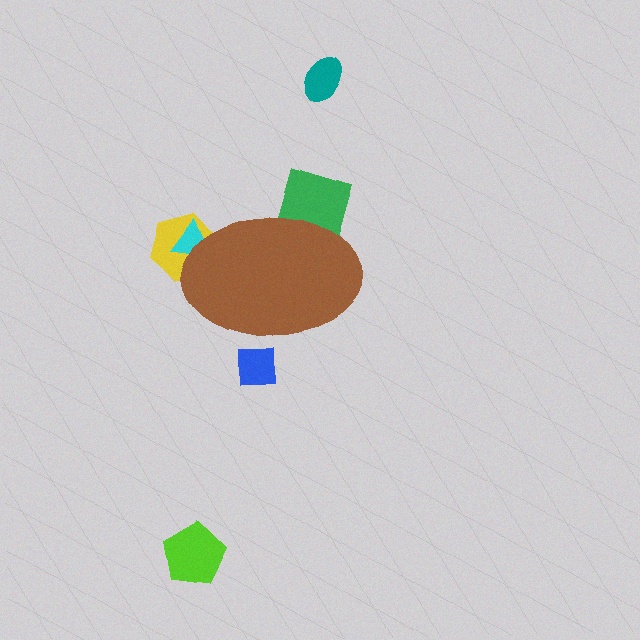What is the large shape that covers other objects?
A brown ellipse.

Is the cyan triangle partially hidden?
Yes, the cyan triangle is partially hidden behind the brown ellipse.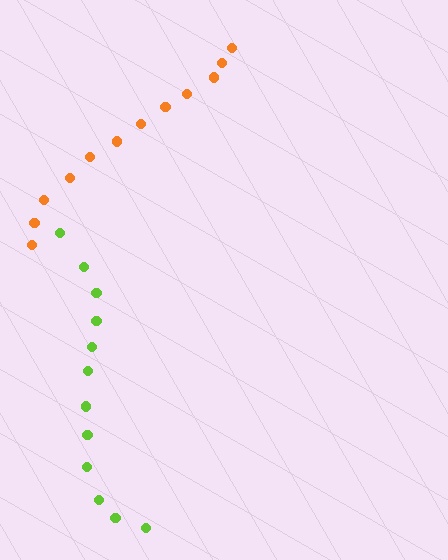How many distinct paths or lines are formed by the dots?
There are 2 distinct paths.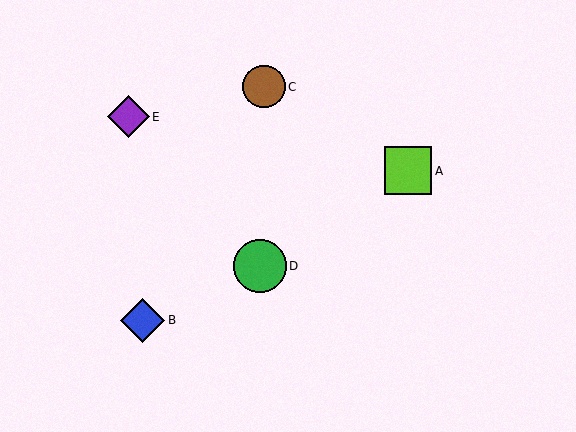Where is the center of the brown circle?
The center of the brown circle is at (264, 87).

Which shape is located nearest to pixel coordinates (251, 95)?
The brown circle (labeled C) at (264, 87) is nearest to that location.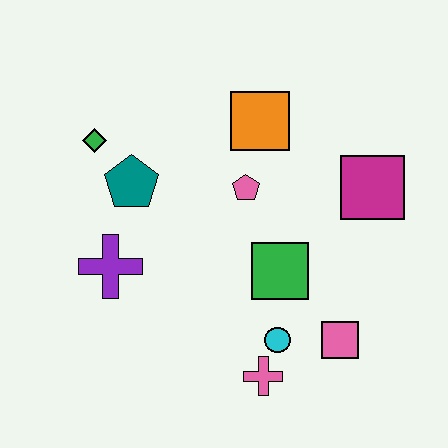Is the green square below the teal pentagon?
Yes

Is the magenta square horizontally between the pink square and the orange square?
No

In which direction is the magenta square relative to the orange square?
The magenta square is to the right of the orange square.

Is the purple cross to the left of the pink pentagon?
Yes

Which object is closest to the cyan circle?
The pink cross is closest to the cyan circle.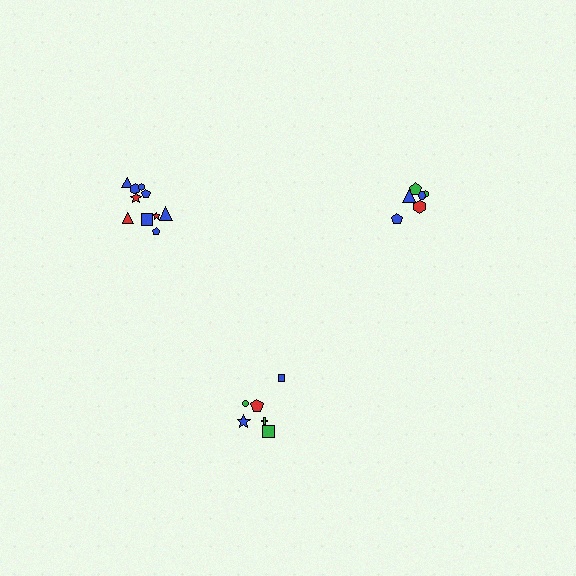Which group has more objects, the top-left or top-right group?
The top-left group.